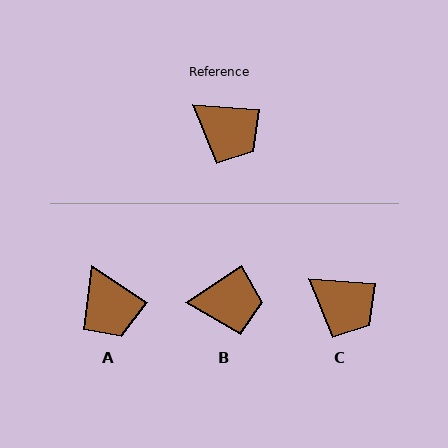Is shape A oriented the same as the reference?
No, it is off by about 29 degrees.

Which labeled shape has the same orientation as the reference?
C.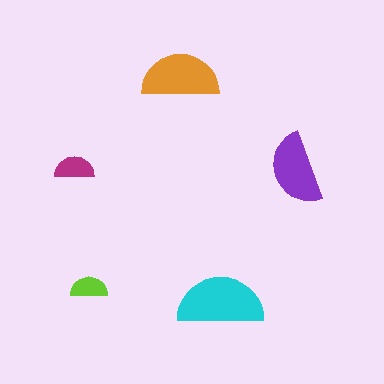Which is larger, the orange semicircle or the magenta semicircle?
The orange one.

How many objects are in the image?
There are 5 objects in the image.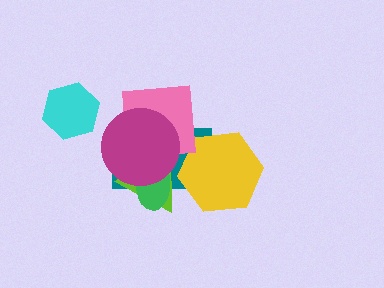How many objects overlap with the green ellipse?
4 objects overlap with the green ellipse.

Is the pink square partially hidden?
Yes, it is partially covered by another shape.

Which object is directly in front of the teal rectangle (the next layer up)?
The yellow hexagon is directly in front of the teal rectangle.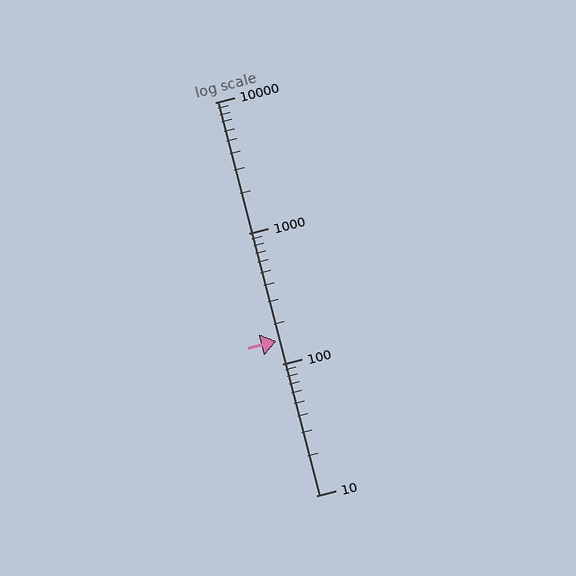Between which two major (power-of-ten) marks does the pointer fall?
The pointer is between 100 and 1000.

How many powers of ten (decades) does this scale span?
The scale spans 3 decades, from 10 to 10000.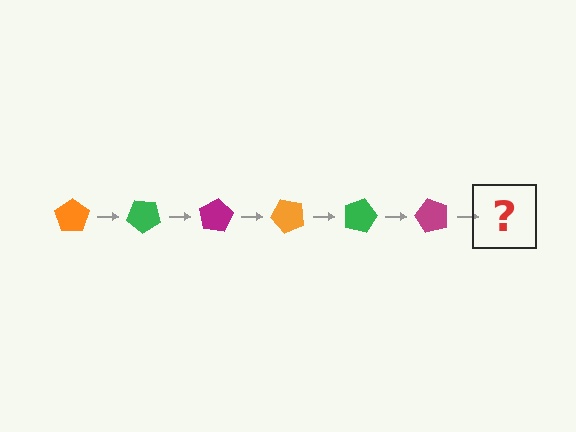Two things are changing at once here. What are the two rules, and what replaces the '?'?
The two rules are that it rotates 40 degrees each step and the color cycles through orange, green, and magenta. The '?' should be an orange pentagon, rotated 240 degrees from the start.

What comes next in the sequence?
The next element should be an orange pentagon, rotated 240 degrees from the start.